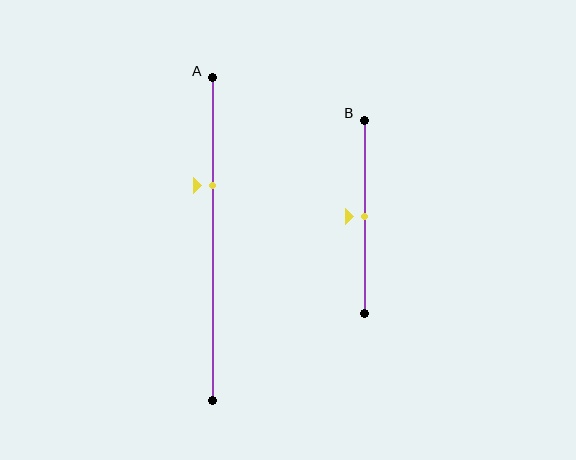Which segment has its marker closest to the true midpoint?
Segment B has its marker closest to the true midpoint.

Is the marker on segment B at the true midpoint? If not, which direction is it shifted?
Yes, the marker on segment B is at the true midpoint.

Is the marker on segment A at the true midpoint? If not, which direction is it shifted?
No, the marker on segment A is shifted upward by about 17% of the segment length.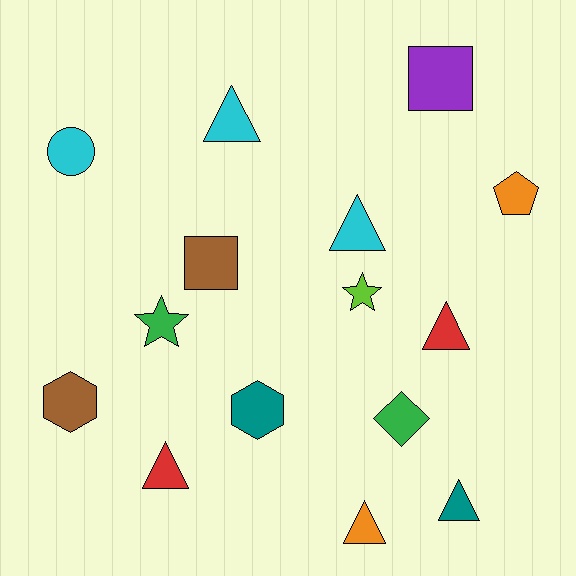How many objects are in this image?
There are 15 objects.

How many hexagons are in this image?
There are 2 hexagons.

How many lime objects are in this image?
There is 1 lime object.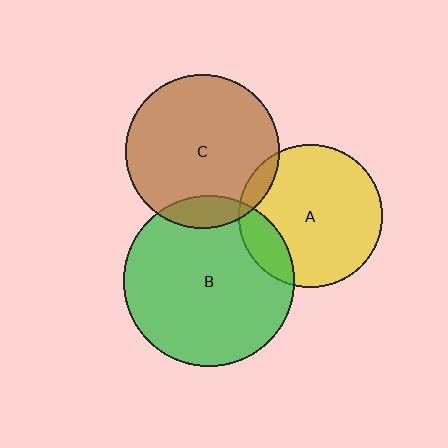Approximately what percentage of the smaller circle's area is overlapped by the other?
Approximately 5%.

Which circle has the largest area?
Circle B (green).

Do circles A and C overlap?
Yes.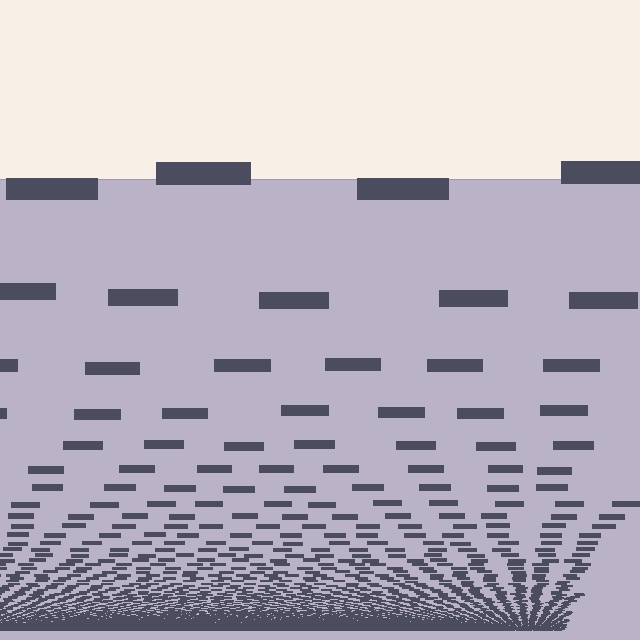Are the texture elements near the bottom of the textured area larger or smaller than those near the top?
Smaller. The gradient is inverted — elements near the bottom are smaller and denser.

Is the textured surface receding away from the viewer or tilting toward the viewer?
The surface appears to tilt toward the viewer. Texture elements get larger and sparser toward the top.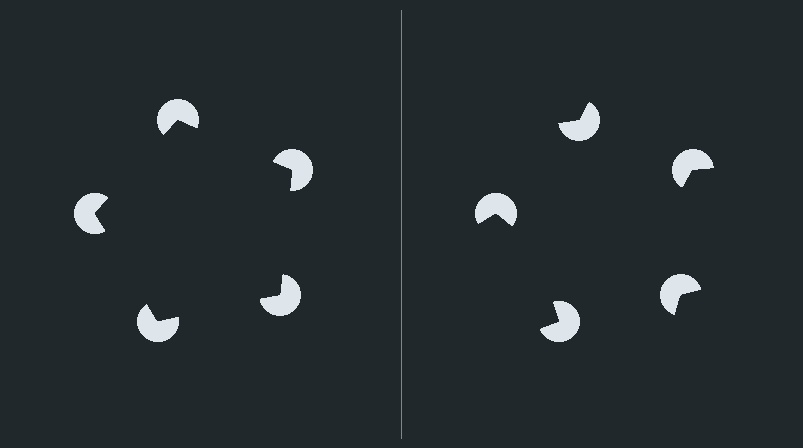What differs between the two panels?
The pac-man discs are positioned identically on both sides; only the wedge orientations differ. On the left they align to a pentagon; on the right they are misaligned.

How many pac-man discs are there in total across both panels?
10 — 5 on each side.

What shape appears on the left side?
An illusory pentagon.